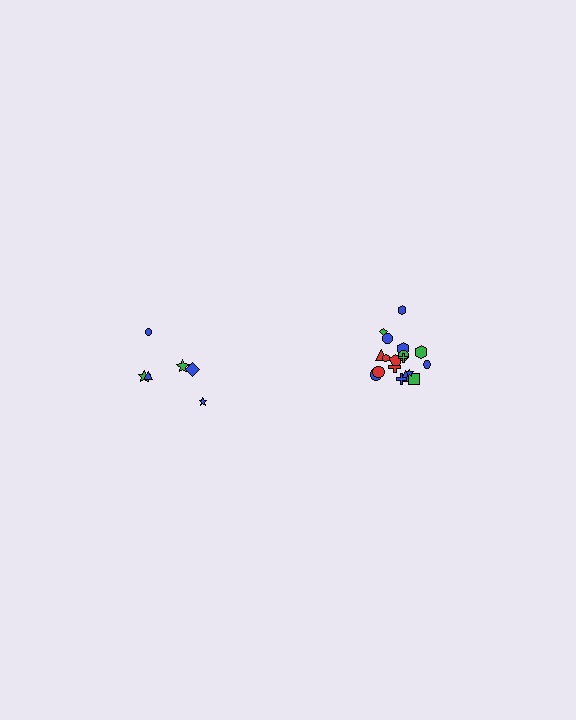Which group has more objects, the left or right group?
The right group.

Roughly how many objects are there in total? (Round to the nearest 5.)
Roughly 25 objects in total.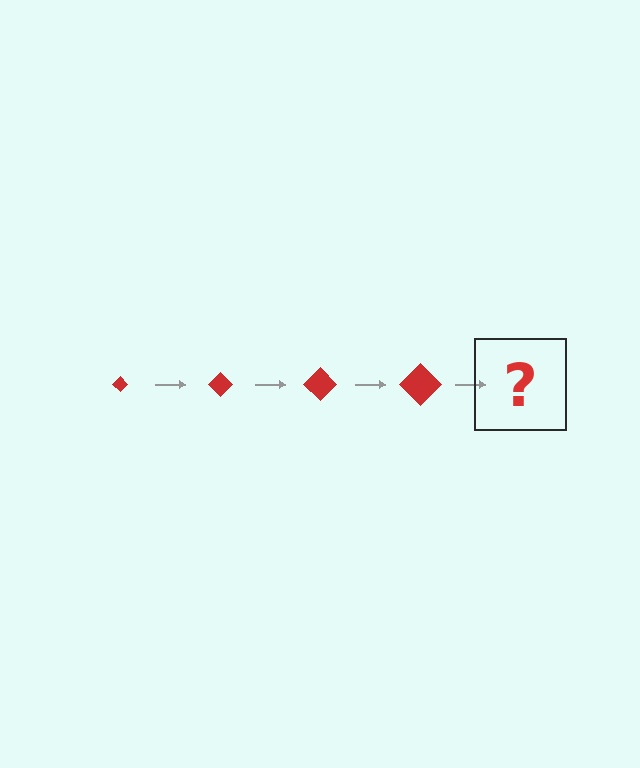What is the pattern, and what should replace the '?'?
The pattern is that the diamond gets progressively larger each step. The '?' should be a red diamond, larger than the previous one.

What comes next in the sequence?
The next element should be a red diamond, larger than the previous one.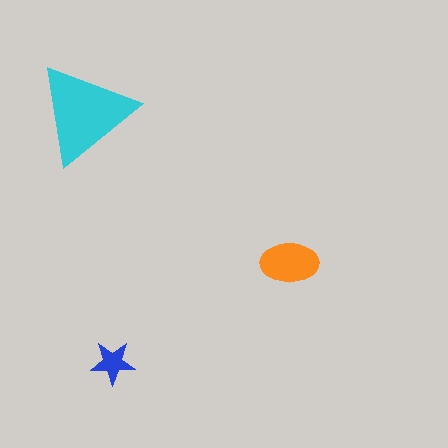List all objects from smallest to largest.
The blue star, the orange ellipse, the cyan triangle.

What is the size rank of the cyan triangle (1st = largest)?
1st.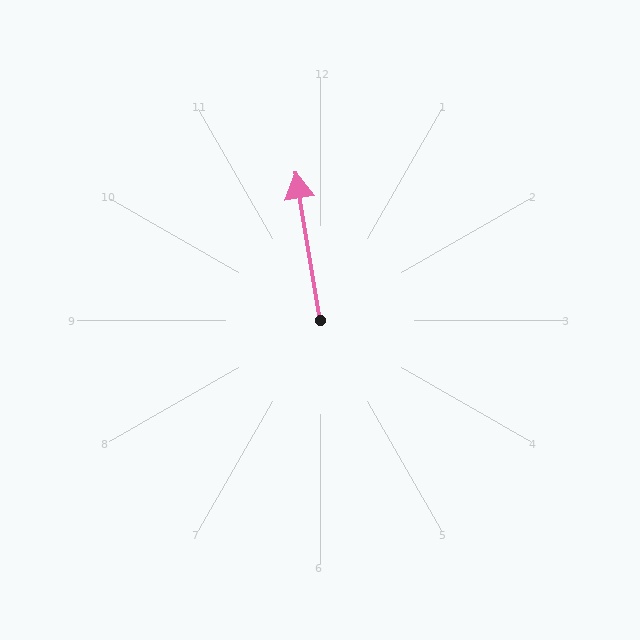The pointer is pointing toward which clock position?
Roughly 12 o'clock.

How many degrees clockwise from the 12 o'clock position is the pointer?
Approximately 351 degrees.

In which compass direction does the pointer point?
North.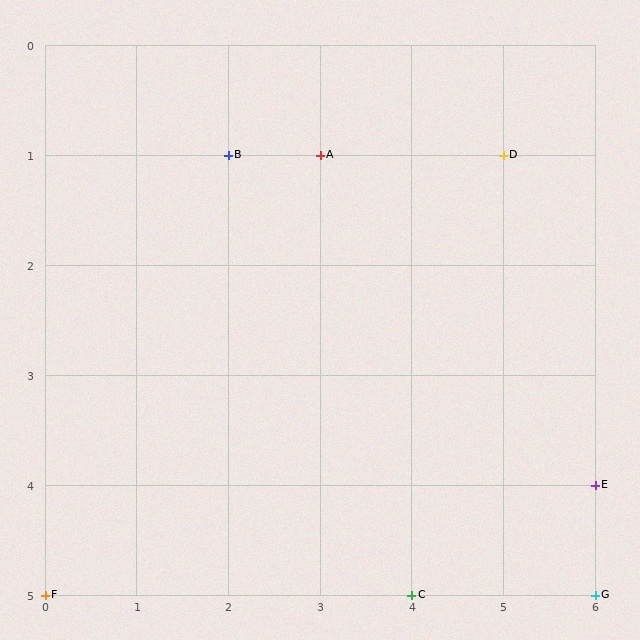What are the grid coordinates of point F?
Point F is at grid coordinates (0, 5).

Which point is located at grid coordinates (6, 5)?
Point G is at (6, 5).